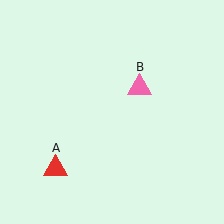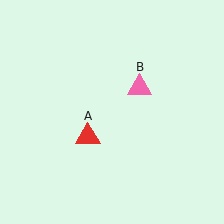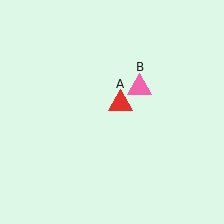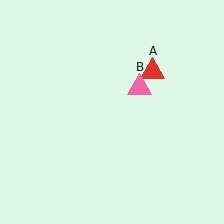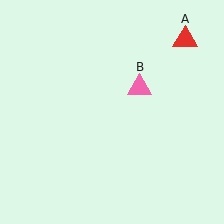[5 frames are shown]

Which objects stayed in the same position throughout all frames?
Pink triangle (object B) remained stationary.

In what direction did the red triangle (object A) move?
The red triangle (object A) moved up and to the right.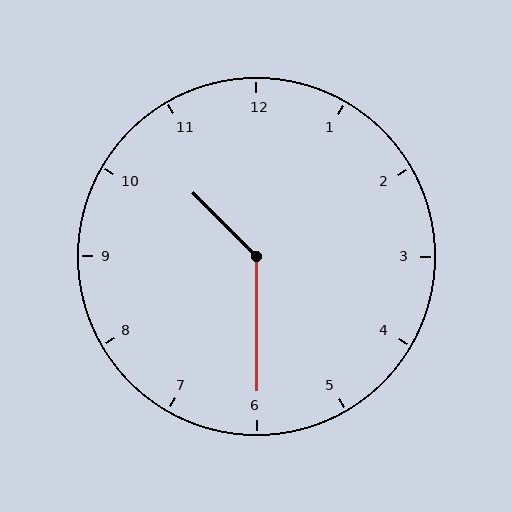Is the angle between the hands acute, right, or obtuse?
It is obtuse.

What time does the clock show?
10:30.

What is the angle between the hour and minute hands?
Approximately 135 degrees.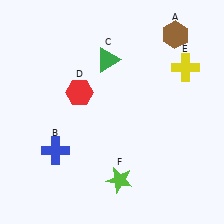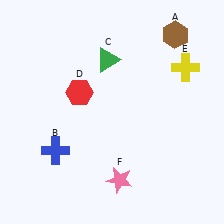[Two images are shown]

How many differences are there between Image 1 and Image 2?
There is 1 difference between the two images.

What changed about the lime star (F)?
In Image 1, F is lime. In Image 2, it changed to pink.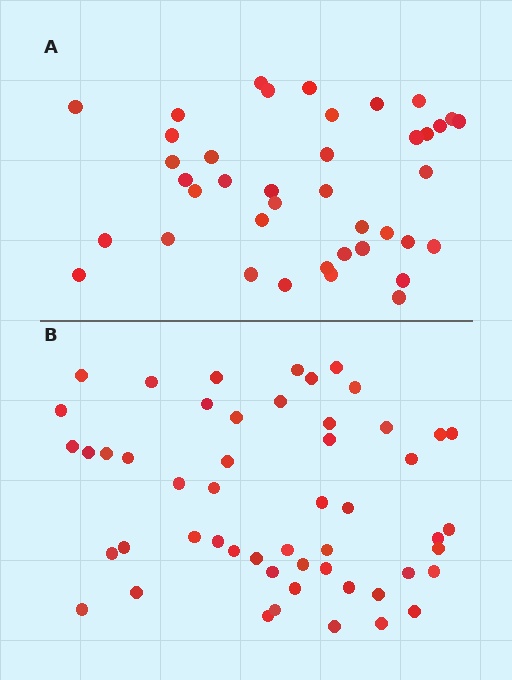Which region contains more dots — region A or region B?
Region B (the bottom region) has more dots.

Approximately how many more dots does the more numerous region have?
Region B has roughly 12 or so more dots than region A.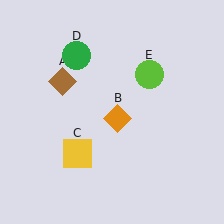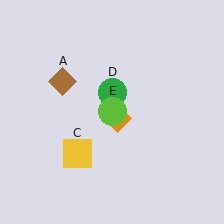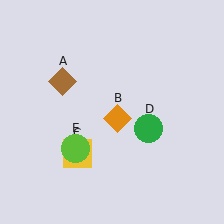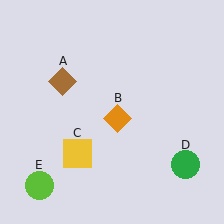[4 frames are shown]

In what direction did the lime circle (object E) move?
The lime circle (object E) moved down and to the left.